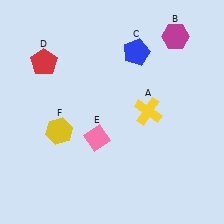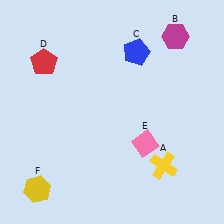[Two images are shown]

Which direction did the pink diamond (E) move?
The pink diamond (E) moved right.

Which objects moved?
The objects that moved are: the yellow cross (A), the pink diamond (E), the yellow hexagon (F).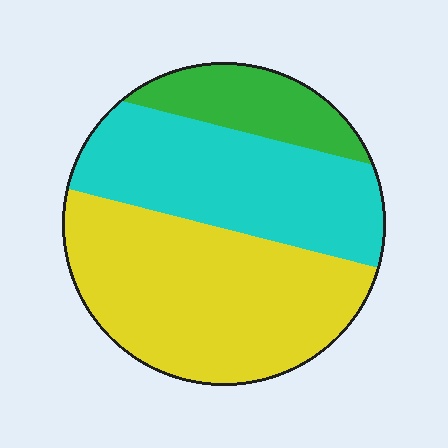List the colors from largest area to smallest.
From largest to smallest: yellow, cyan, green.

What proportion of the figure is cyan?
Cyan takes up about three eighths (3/8) of the figure.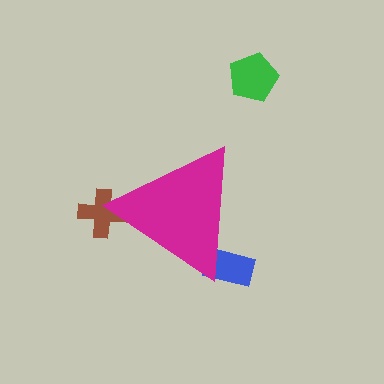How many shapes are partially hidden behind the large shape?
2 shapes are partially hidden.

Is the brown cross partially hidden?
Yes, the brown cross is partially hidden behind the magenta triangle.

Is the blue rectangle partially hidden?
Yes, the blue rectangle is partially hidden behind the magenta triangle.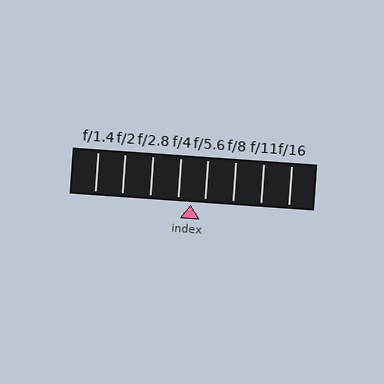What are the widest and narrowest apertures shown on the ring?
The widest aperture shown is f/1.4 and the narrowest is f/16.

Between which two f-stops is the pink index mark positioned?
The index mark is between f/4 and f/5.6.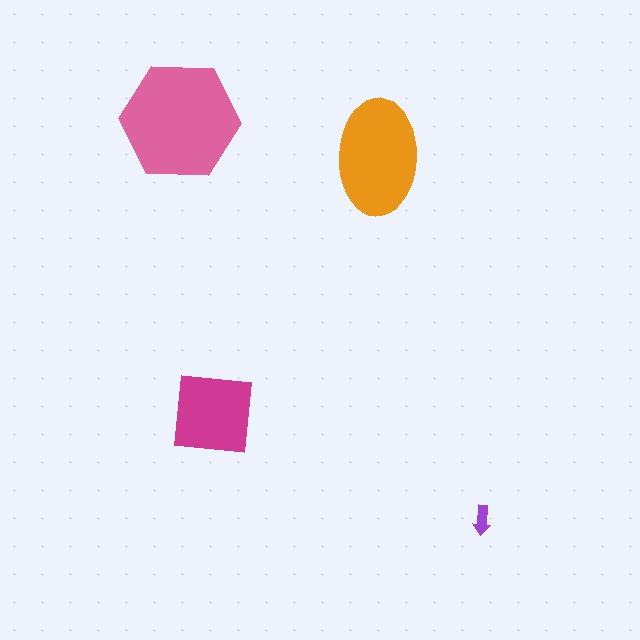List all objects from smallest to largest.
The purple arrow, the magenta square, the orange ellipse, the pink hexagon.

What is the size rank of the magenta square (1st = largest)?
3rd.